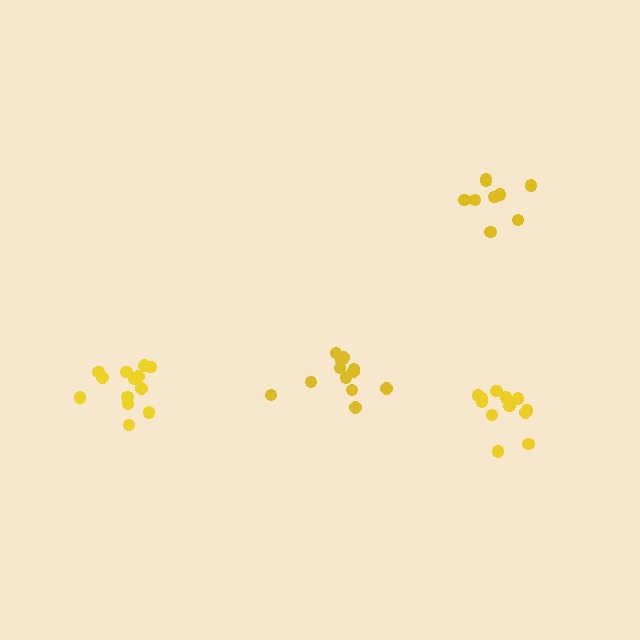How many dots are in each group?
Group 1: 12 dots, Group 2: 13 dots, Group 3: 9 dots, Group 4: 12 dots (46 total).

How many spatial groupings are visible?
There are 4 spatial groupings.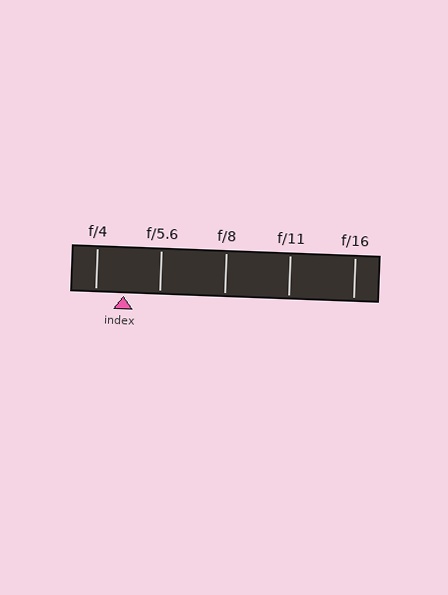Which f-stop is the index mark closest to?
The index mark is closest to f/4.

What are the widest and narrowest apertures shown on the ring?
The widest aperture shown is f/4 and the narrowest is f/16.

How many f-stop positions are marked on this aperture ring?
There are 5 f-stop positions marked.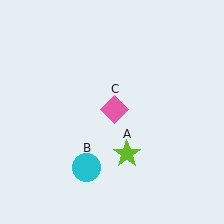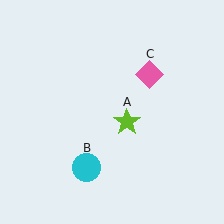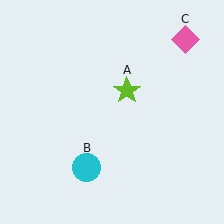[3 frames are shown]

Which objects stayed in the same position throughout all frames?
Cyan circle (object B) remained stationary.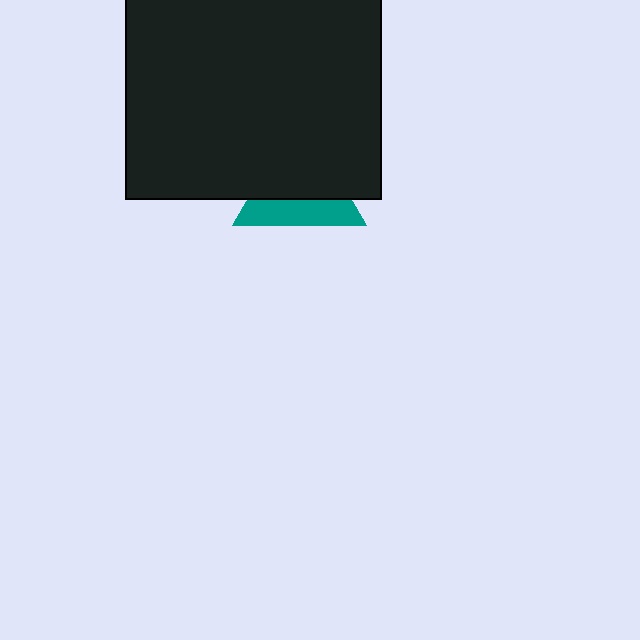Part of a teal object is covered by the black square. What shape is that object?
It is a triangle.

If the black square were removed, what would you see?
You would see the complete teal triangle.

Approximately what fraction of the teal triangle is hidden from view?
Roughly 60% of the teal triangle is hidden behind the black square.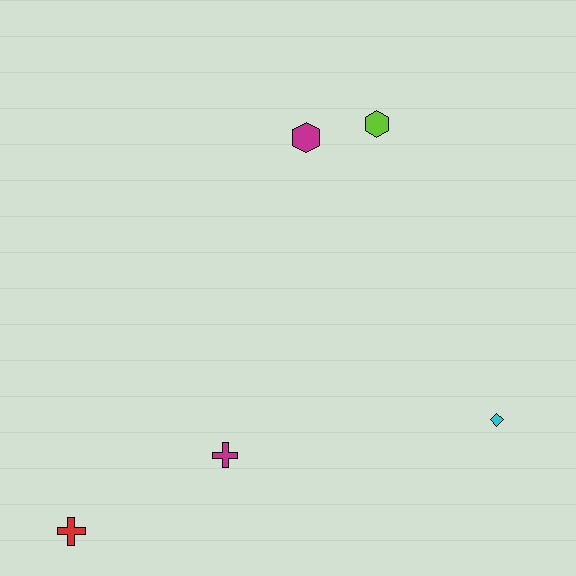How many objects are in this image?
There are 5 objects.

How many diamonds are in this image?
There is 1 diamond.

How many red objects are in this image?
There is 1 red object.